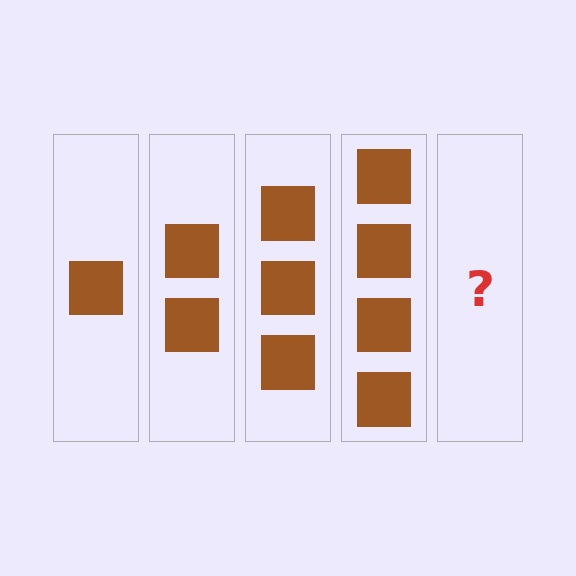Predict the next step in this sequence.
The next step is 5 squares.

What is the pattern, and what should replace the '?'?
The pattern is that each step adds one more square. The '?' should be 5 squares.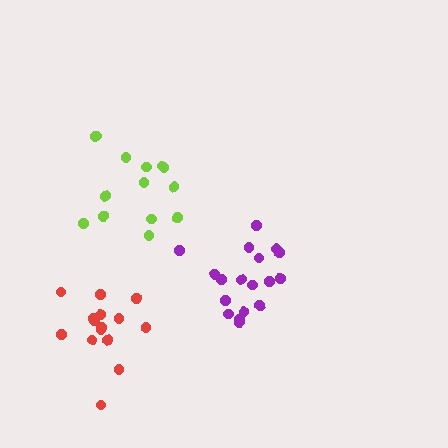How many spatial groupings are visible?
There are 3 spatial groupings.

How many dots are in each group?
Group 1: 15 dots, Group 2: 18 dots, Group 3: 14 dots (47 total).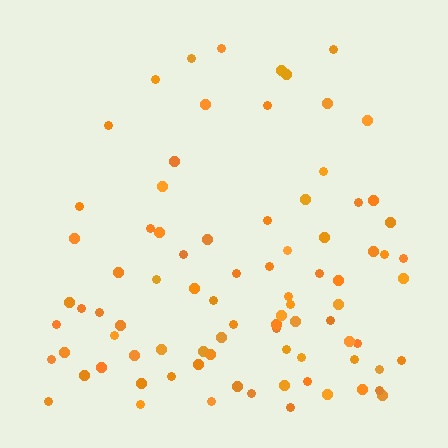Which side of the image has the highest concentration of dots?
The bottom.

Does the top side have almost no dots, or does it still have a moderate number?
Still a moderate number, just noticeably fewer than the bottom.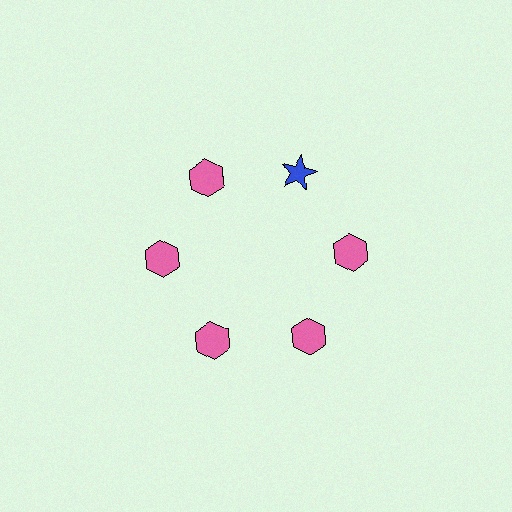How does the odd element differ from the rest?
It differs in both color (blue instead of pink) and shape (star instead of hexagon).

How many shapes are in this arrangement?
There are 6 shapes arranged in a ring pattern.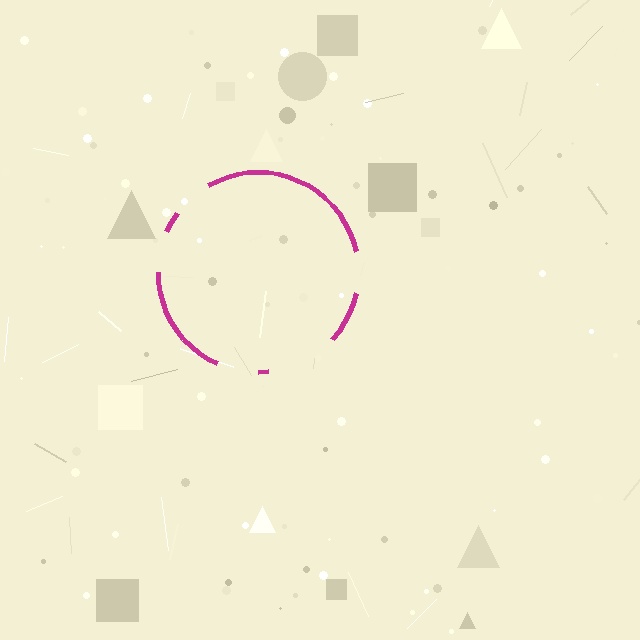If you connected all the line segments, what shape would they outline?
They would outline a circle.